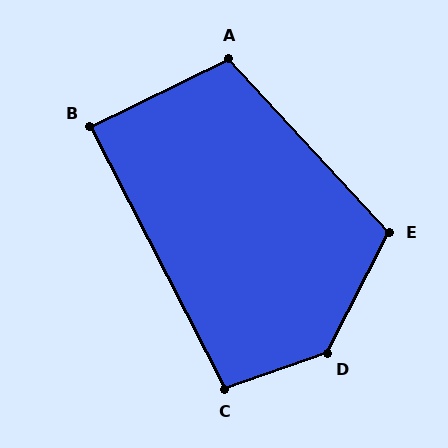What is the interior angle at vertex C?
Approximately 98 degrees (obtuse).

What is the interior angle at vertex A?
Approximately 107 degrees (obtuse).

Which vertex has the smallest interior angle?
B, at approximately 89 degrees.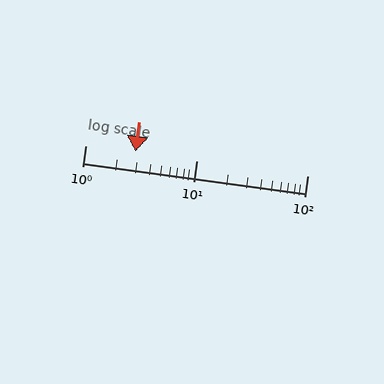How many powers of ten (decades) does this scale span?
The scale spans 2 decades, from 1 to 100.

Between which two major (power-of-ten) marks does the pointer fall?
The pointer is between 1 and 10.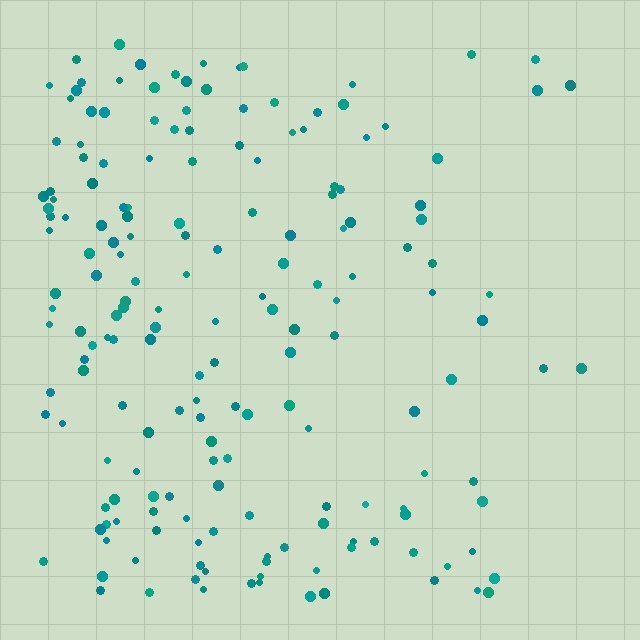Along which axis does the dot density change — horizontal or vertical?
Horizontal.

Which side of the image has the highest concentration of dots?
The left.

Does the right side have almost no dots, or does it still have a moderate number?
Still a moderate number, just noticeably fewer than the left.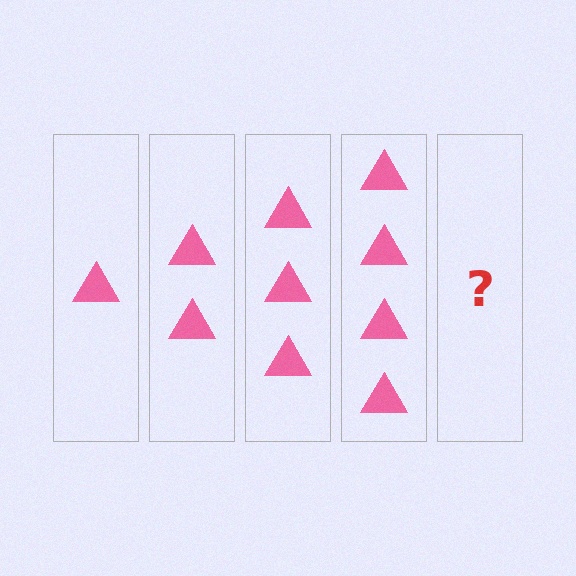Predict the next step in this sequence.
The next step is 5 triangles.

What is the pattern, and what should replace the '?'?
The pattern is that each step adds one more triangle. The '?' should be 5 triangles.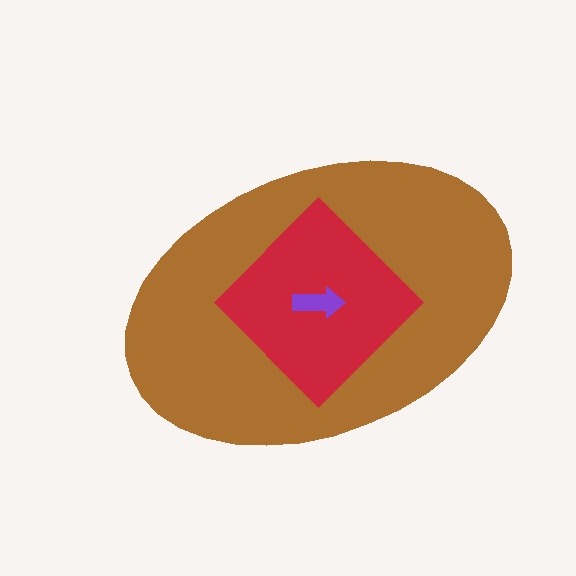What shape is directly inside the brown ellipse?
The red diamond.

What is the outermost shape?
The brown ellipse.